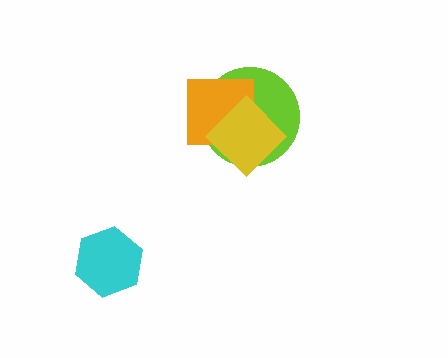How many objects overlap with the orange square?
2 objects overlap with the orange square.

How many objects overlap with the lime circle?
2 objects overlap with the lime circle.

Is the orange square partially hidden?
Yes, it is partially covered by another shape.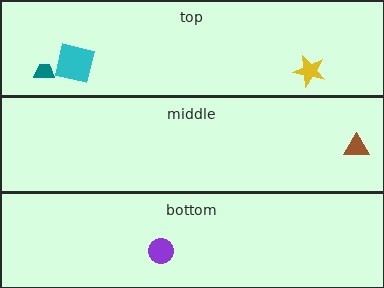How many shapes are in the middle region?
1.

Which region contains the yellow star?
The top region.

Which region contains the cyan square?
The top region.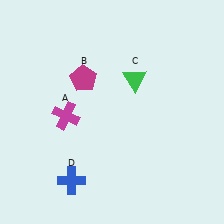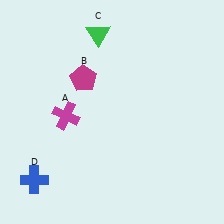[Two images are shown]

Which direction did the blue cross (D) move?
The blue cross (D) moved left.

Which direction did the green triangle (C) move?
The green triangle (C) moved up.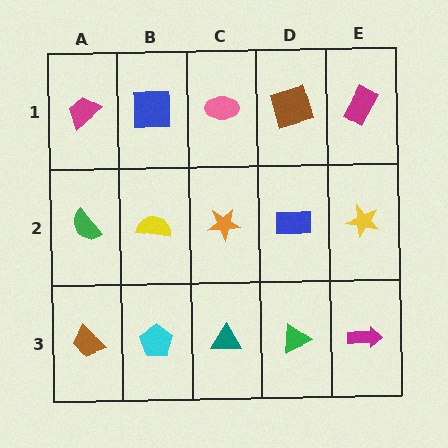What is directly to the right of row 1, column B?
A pink ellipse.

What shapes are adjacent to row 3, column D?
A blue rectangle (row 2, column D), a teal triangle (row 3, column C), a magenta arrow (row 3, column E).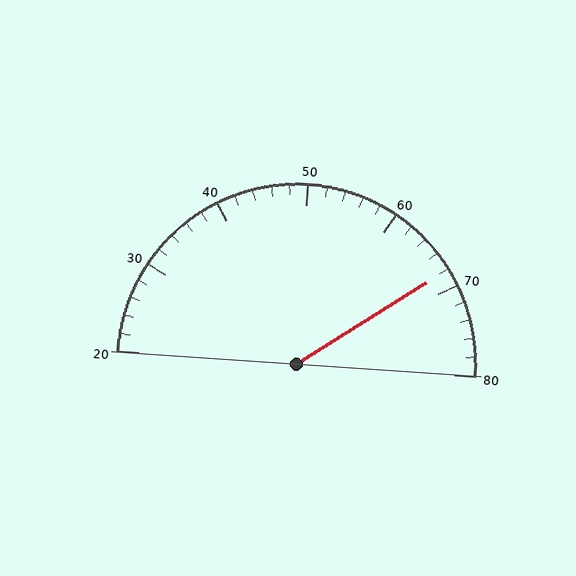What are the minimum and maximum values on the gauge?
The gauge ranges from 20 to 80.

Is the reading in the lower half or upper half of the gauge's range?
The reading is in the upper half of the range (20 to 80).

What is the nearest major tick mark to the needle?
The nearest major tick mark is 70.